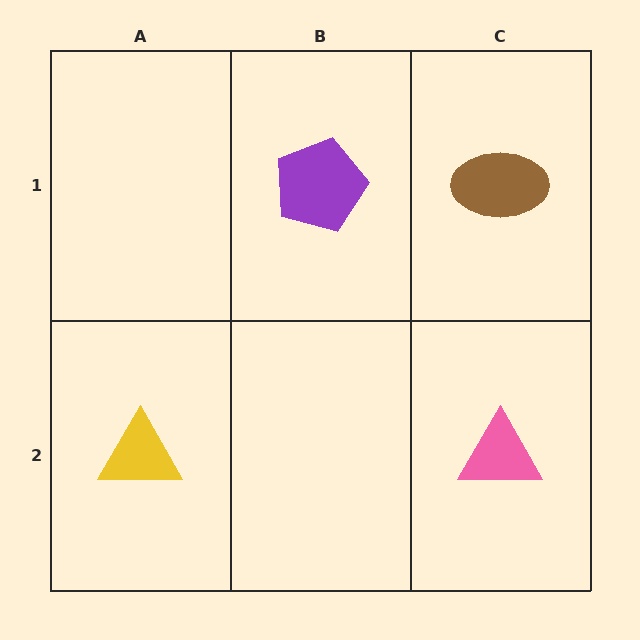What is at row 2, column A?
A yellow triangle.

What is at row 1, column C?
A brown ellipse.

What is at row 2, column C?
A pink triangle.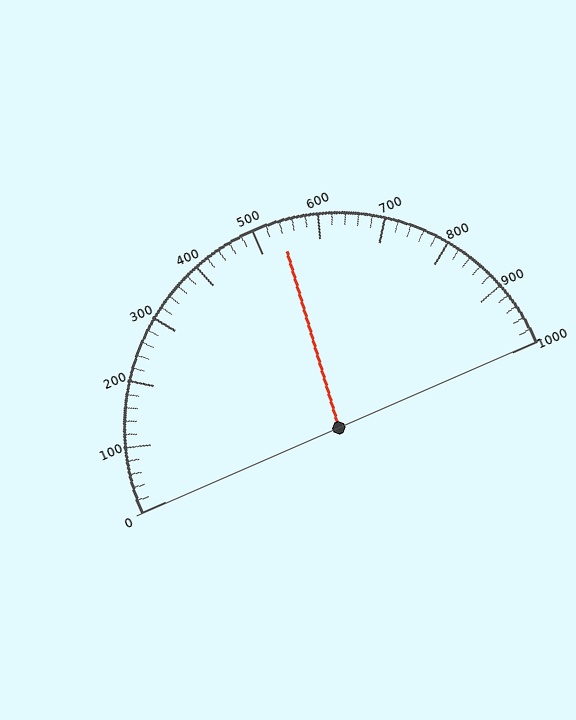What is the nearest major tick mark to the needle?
The nearest major tick mark is 500.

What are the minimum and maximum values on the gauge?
The gauge ranges from 0 to 1000.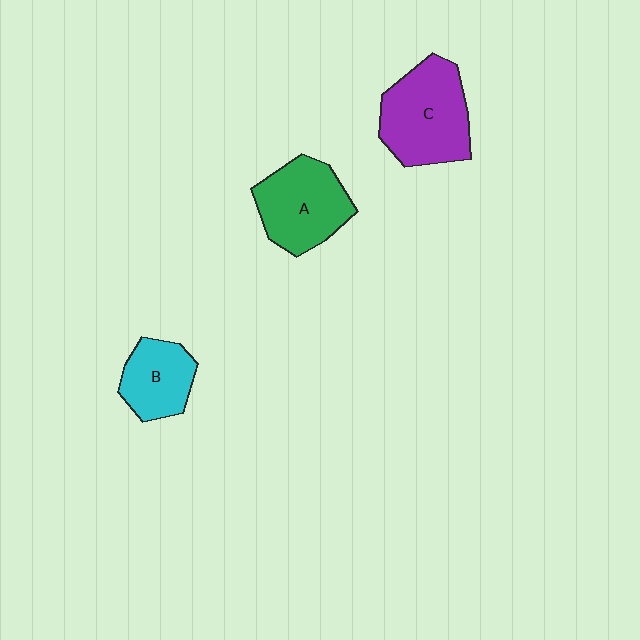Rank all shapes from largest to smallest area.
From largest to smallest: C (purple), A (green), B (cyan).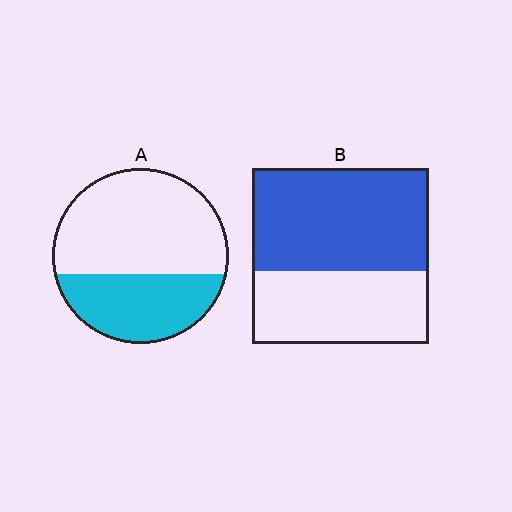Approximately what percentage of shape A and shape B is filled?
A is approximately 35% and B is approximately 60%.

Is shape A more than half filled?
No.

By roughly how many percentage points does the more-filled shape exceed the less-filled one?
By roughly 20 percentage points (B over A).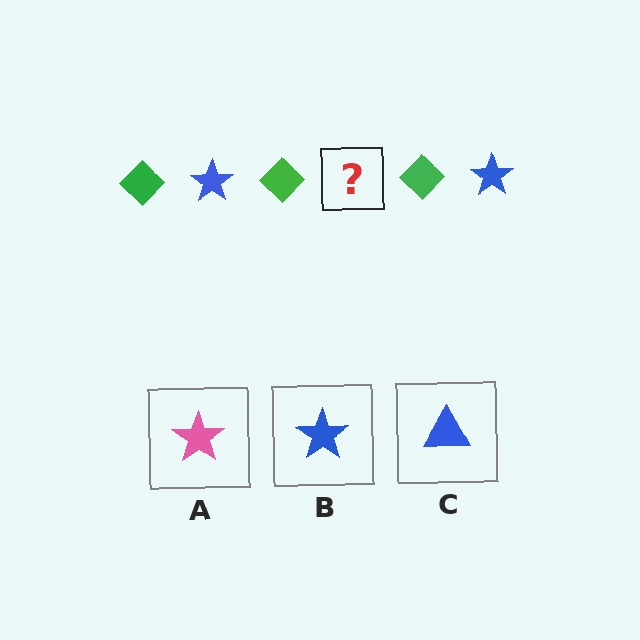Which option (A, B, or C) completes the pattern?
B.